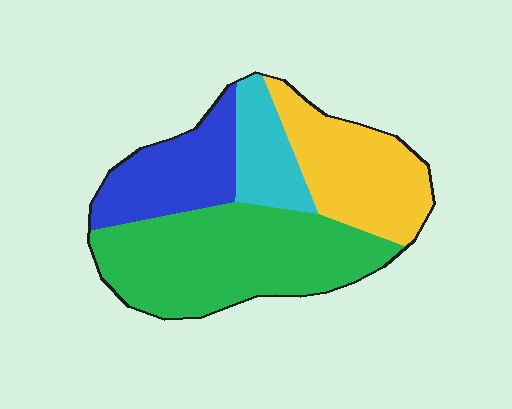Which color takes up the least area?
Cyan, at roughly 10%.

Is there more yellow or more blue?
Yellow.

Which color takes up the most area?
Green, at roughly 45%.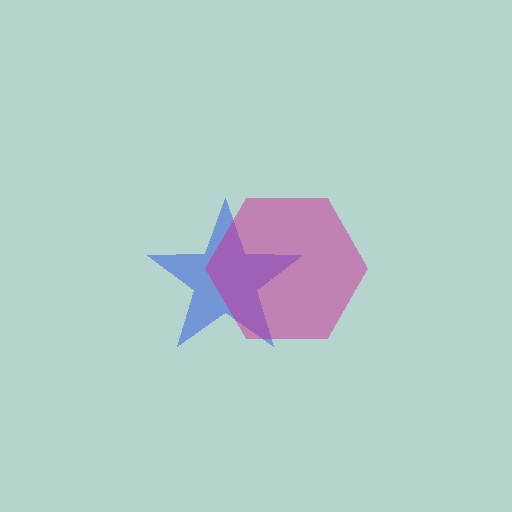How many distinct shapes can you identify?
There are 2 distinct shapes: a blue star, a magenta hexagon.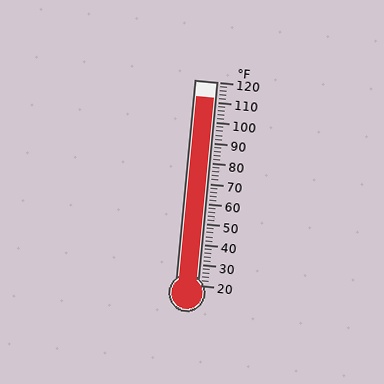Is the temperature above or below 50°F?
The temperature is above 50°F.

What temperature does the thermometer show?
The thermometer shows approximately 112°F.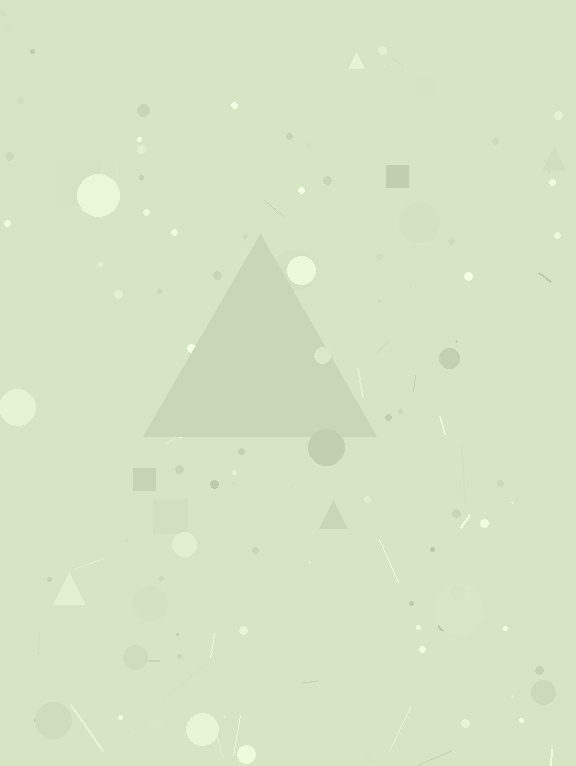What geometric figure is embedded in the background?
A triangle is embedded in the background.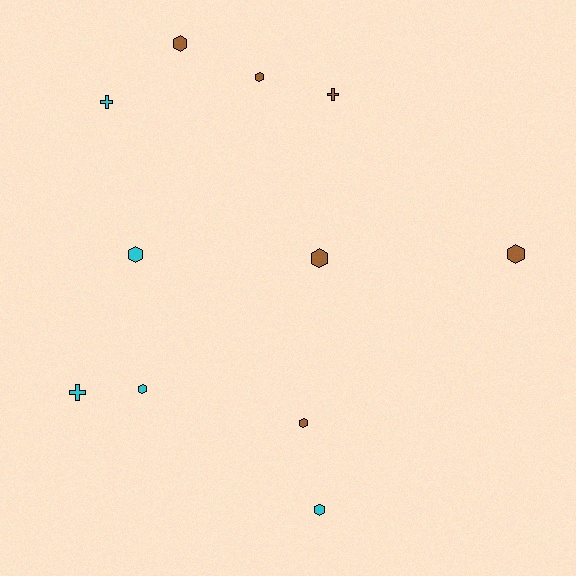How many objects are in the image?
There are 11 objects.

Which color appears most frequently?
Brown, with 6 objects.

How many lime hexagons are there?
There are no lime hexagons.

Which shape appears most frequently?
Hexagon, with 8 objects.